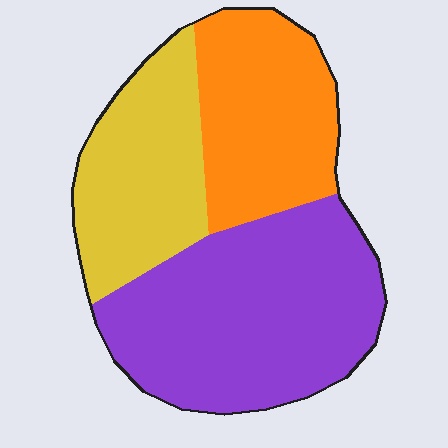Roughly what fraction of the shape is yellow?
Yellow takes up between a sixth and a third of the shape.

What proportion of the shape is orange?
Orange covers about 30% of the shape.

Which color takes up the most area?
Purple, at roughly 45%.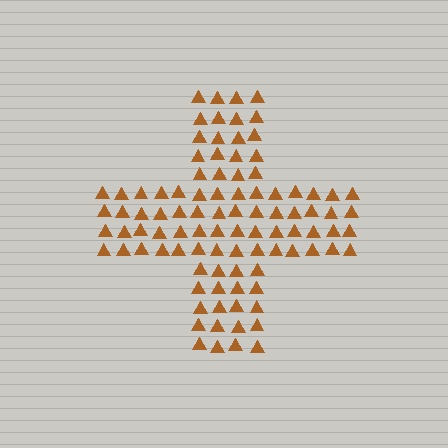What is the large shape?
The large shape is a cross.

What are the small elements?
The small elements are triangles.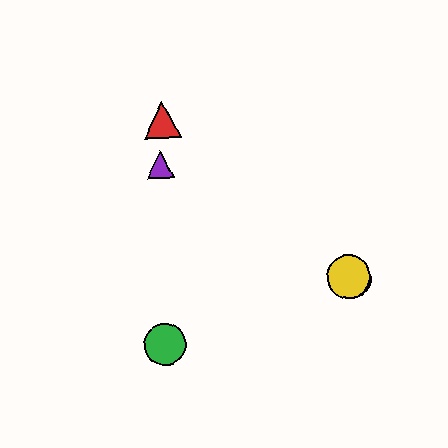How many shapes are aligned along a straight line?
3 shapes (the blue circle, the yellow circle, the purple triangle) are aligned along a straight line.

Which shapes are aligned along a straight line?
The blue circle, the yellow circle, the purple triangle are aligned along a straight line.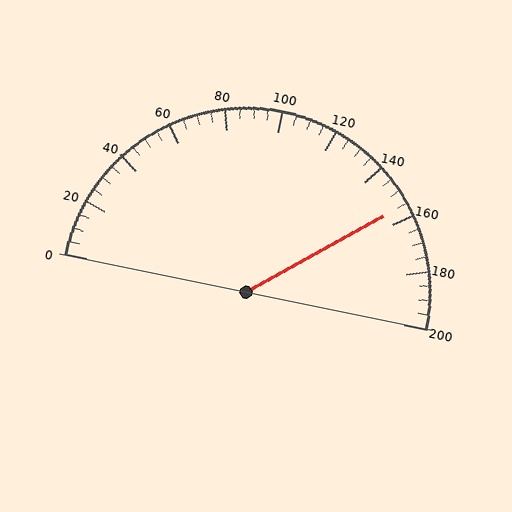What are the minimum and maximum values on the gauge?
The gauge ranges from 0 to 200.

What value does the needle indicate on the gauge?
The needle indicates approximately 155.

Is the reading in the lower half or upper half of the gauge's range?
The reading is in the upper half of the range (0 to 200).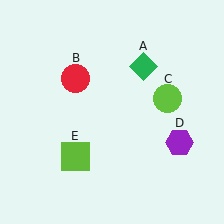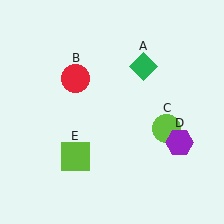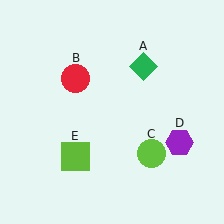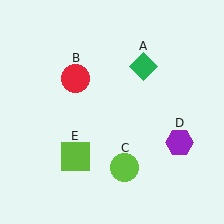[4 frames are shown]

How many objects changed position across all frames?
1 object changed position: lime circle (object C).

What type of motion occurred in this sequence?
The lime circle (object C) rotated clockwise around the center of the scene.